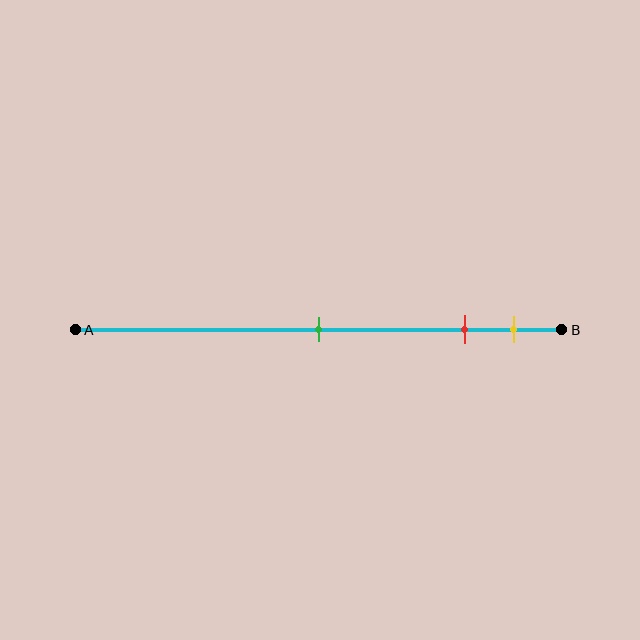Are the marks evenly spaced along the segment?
No, the marks are not evenly spaced.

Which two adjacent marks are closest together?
The red and yellow marks are the closest adjacent pair.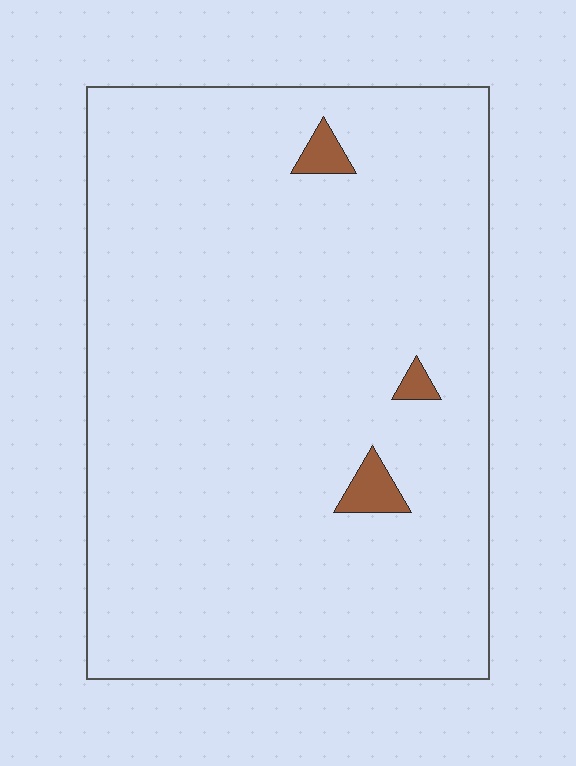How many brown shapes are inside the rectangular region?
3.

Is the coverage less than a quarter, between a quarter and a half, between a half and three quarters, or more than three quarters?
Less than a quarter.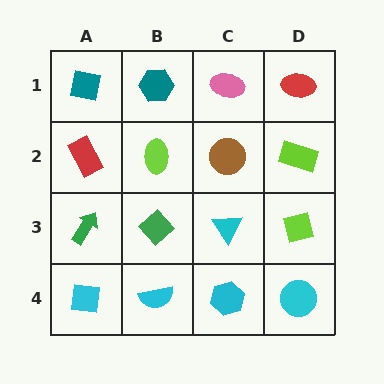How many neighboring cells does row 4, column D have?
2.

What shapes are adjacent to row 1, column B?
A lime ellipse (row 2, column B), a teal square (row 1, column A), a pink ellipse (row 1, column C).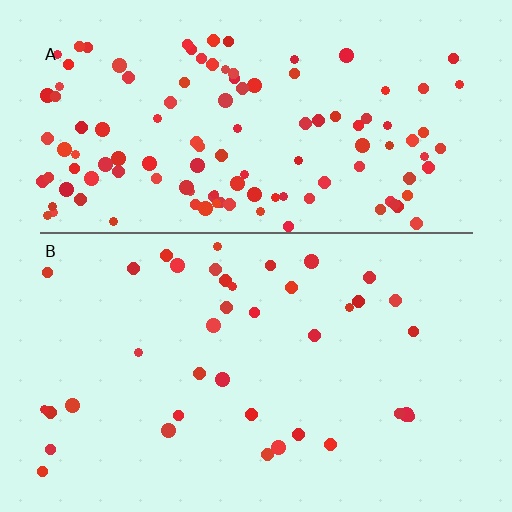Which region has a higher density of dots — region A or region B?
A (the top).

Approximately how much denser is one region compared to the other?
Approximately 3.2× — region A over region B.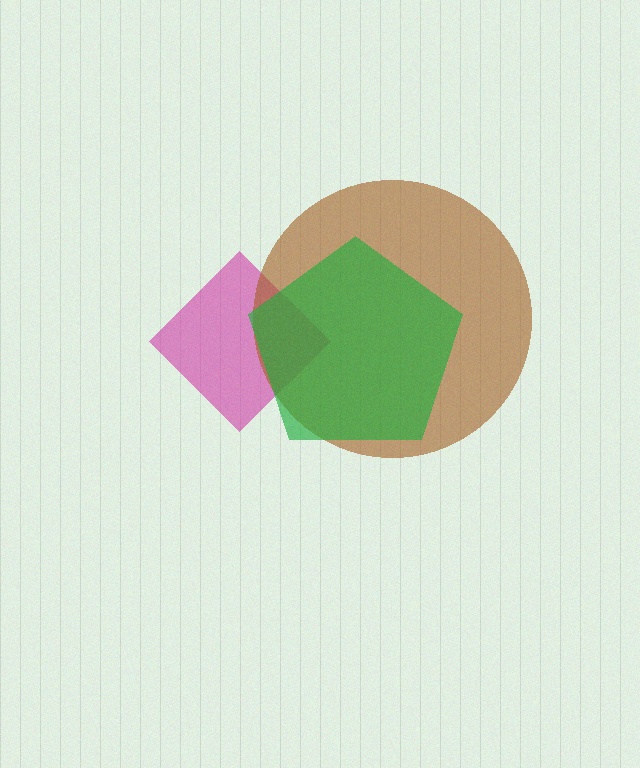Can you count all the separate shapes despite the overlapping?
Yes, there are 3 separate shapes.